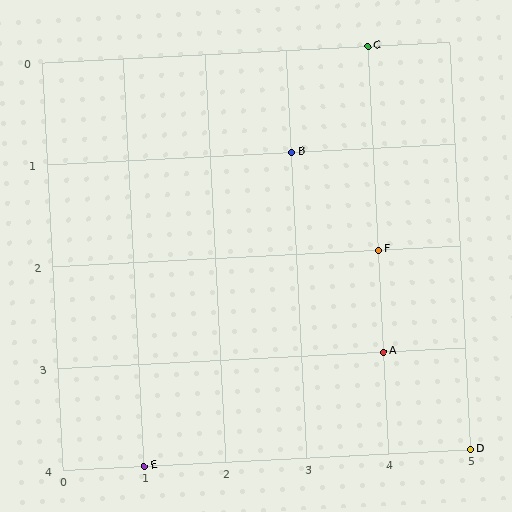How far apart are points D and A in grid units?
Points D and A are 1 column and 1 row apart (about 1.4 grid units diagonally).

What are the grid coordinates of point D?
Point D is at grid coordinates (5, 4).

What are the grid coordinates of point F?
Point F is at grid coordinates (4, 2).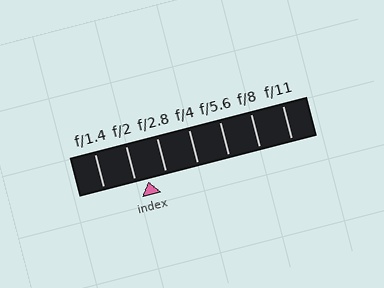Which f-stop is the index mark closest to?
The index mark is closest to f/2.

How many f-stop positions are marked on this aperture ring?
There are 7 f-stop positions marked.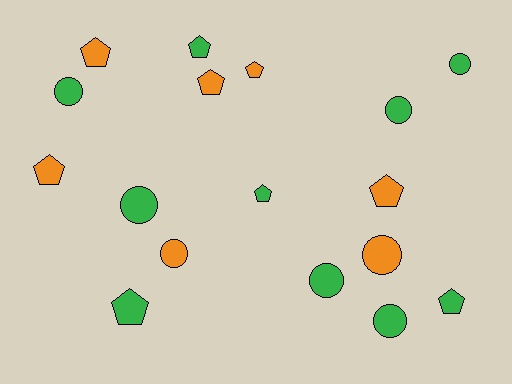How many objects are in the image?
There are 17 objects.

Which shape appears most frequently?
Pentagon, with 9 objects.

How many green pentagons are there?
There are 4 green pentagons.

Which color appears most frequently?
Green, with 10 objects.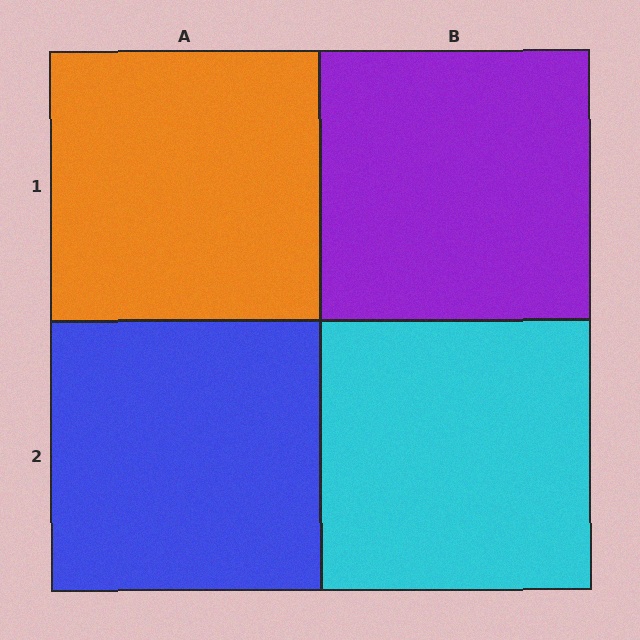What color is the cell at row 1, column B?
Purple.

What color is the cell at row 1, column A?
Orange.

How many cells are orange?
1 cell is orange.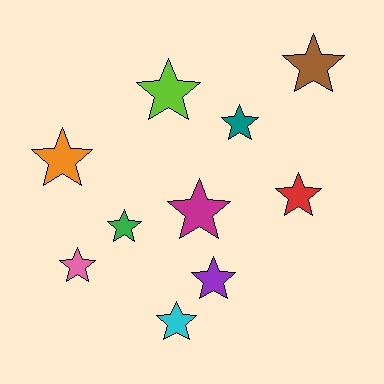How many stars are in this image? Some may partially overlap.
There are 10 stars.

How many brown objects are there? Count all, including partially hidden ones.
There is 1 brown object.